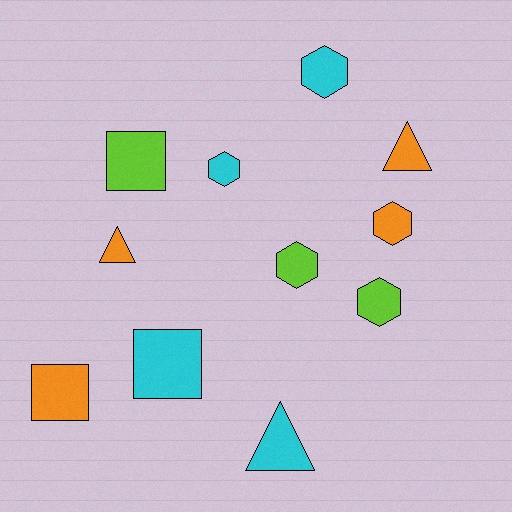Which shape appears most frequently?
Hexagon, with 5 objects.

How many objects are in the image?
There are 11 objects.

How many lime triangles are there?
There are no lime triangles.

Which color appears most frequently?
Orange, with 4 objects.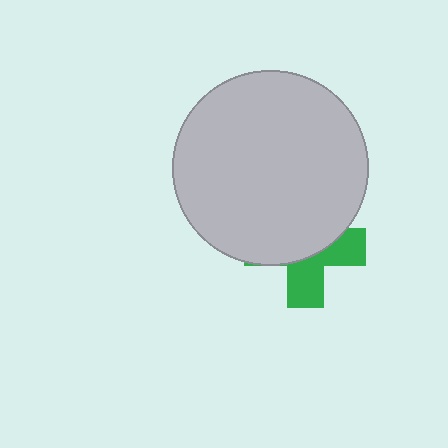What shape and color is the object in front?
The object in front is a light gray circle.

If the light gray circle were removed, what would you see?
You would see the complete green cross.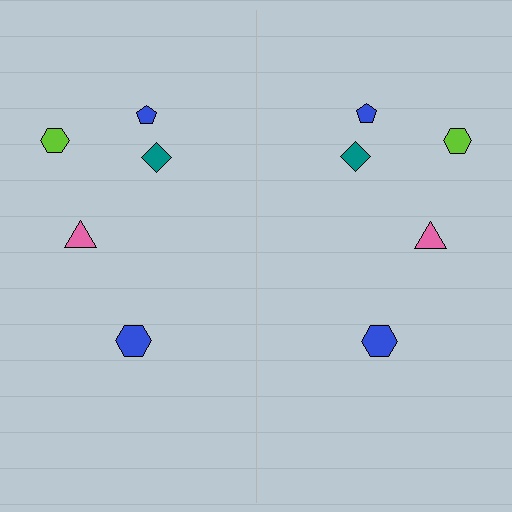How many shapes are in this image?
There are 10 shapes in this image.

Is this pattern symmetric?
Yes, this pattern has bilateral (reflection) symmetry.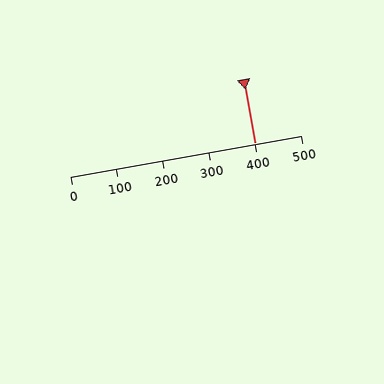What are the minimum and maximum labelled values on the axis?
The axis runs from 0 to 500.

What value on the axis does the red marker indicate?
The marker indicates approximately 400.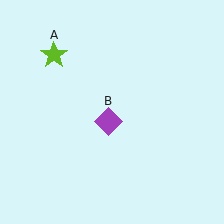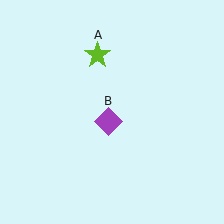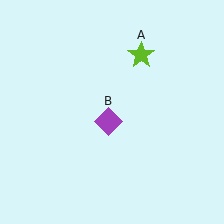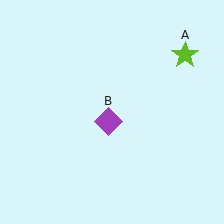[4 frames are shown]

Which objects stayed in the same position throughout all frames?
Purple diamond (object B) remained stationary.